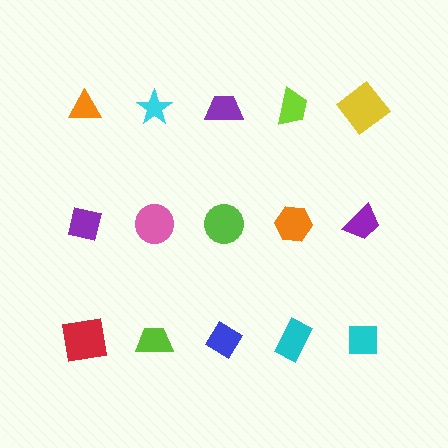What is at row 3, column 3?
A blue diamond.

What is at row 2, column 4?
An orange hexagon.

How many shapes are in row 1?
5 shapes.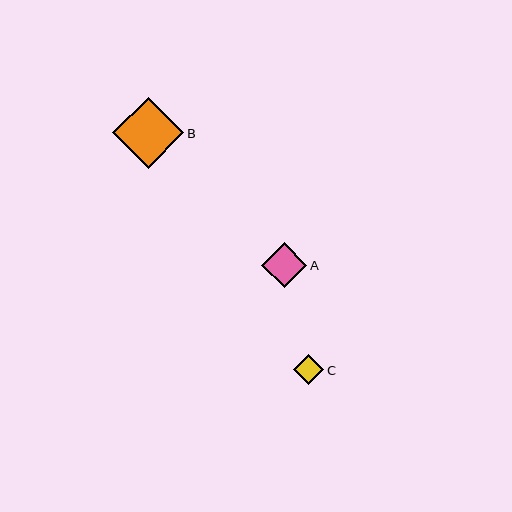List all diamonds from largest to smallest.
From largest to smallest: B, A, C.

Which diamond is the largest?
Diamond B is the largest with a size of approximately 71 pixels.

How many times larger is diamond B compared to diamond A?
Diamond B is approximately 1.6 times the size of diamond A.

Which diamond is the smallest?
Diamond C is the smallest with a size of approximately 30 pixels.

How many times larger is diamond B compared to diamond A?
Diamond B is approximately 1.6 times the size of diamond A.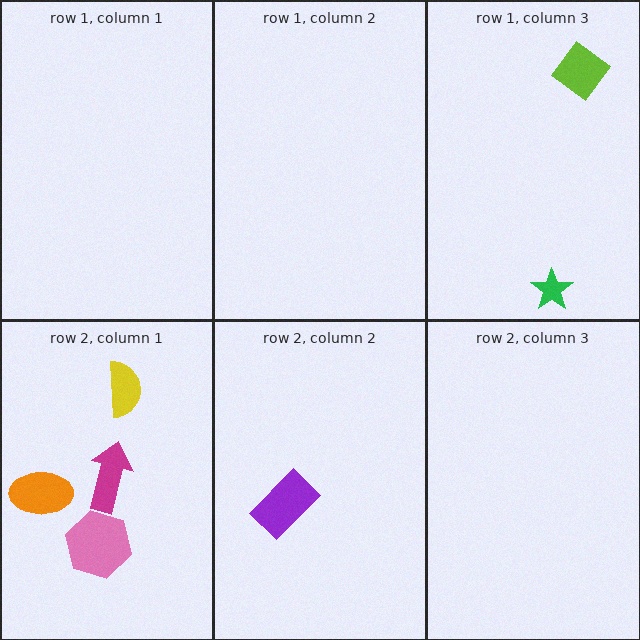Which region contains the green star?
The row 1, column 3 region.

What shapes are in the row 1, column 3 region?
The green star, the lime diamond.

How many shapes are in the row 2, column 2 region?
1.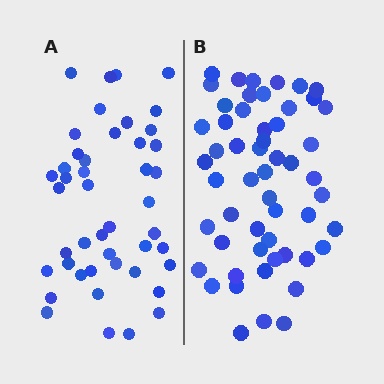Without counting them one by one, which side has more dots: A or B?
Region B (the right region) has more dots.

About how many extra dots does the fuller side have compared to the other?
Region B has roughly 8 or so more dots than region A.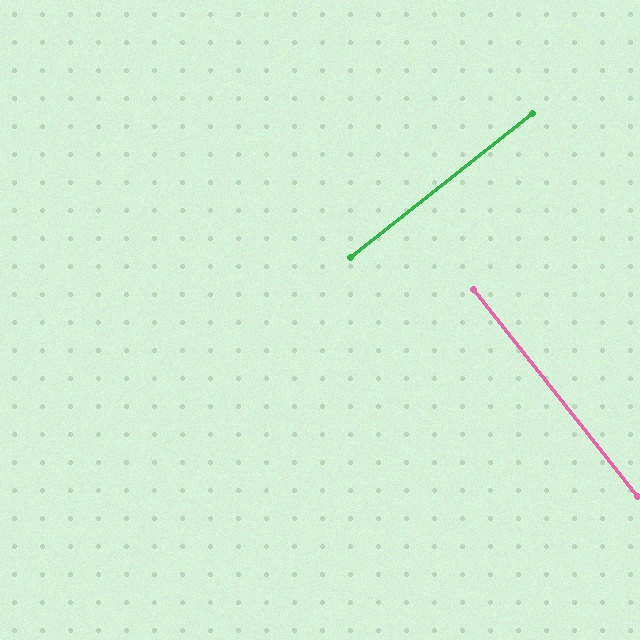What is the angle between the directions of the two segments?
Approximately 90 degrees.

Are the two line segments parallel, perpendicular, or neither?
Perpendicular — they meet at approximately 90°.